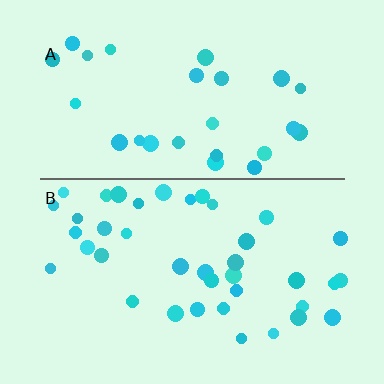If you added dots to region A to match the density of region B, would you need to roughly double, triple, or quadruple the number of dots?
Approximately double.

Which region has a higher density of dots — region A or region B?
B (the bottom).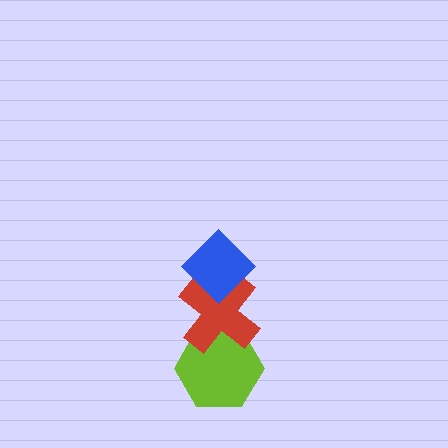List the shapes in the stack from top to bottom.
From top to bottom: the blue diamond, the red cross, the lime hexagon.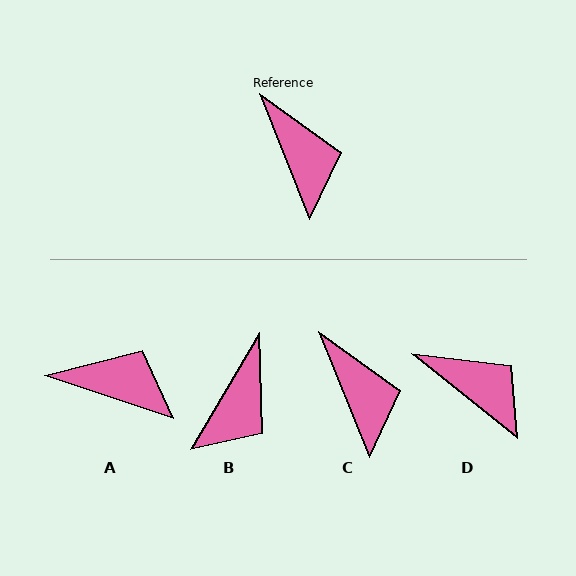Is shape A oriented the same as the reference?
No, it is off by about 50 degrees.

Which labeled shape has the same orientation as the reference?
C.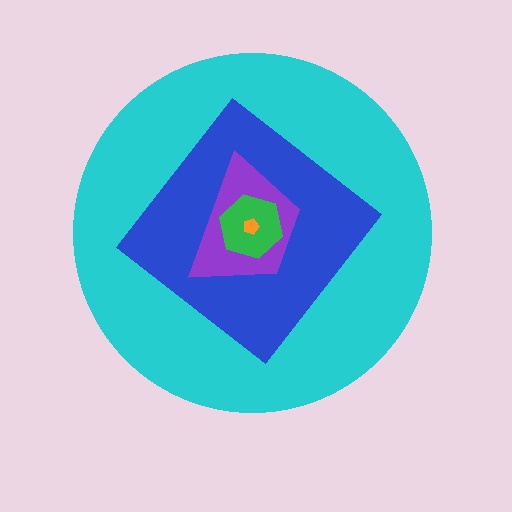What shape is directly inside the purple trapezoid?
The green hexagon.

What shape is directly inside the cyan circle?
The blue diamond.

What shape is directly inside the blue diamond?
The purple trapezoid.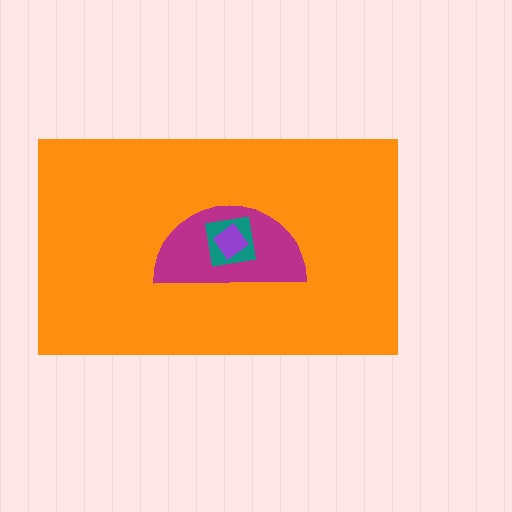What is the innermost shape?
The purple diamond.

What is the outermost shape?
The orange rectangle.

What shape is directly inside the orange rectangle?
The magenta semicircle.